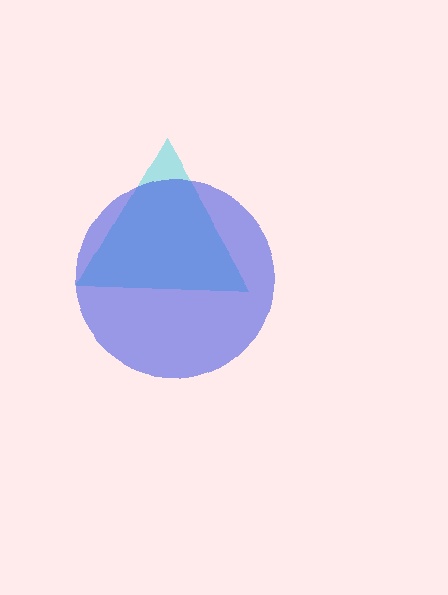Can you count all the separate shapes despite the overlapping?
Yes, there are 2 separate shapes.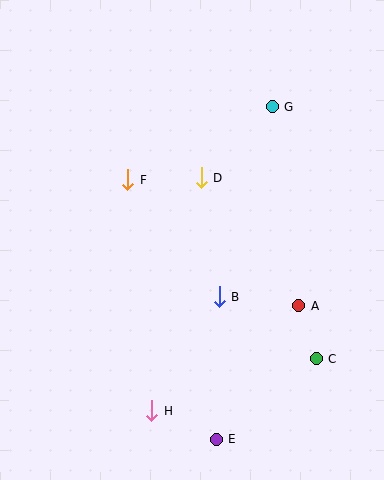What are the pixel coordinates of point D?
Point D is at (201, 178).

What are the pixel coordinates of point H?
Point H is at (152, 411).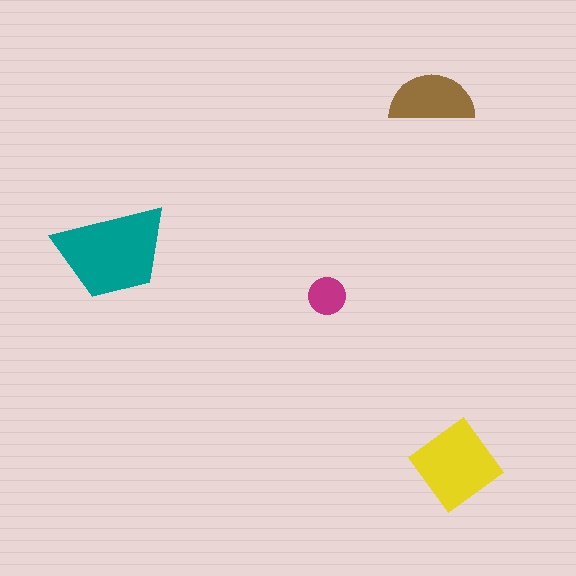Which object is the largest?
The teal trapezoid.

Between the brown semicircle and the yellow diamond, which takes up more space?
The yellow diamond.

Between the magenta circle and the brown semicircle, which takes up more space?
The brown semicircle.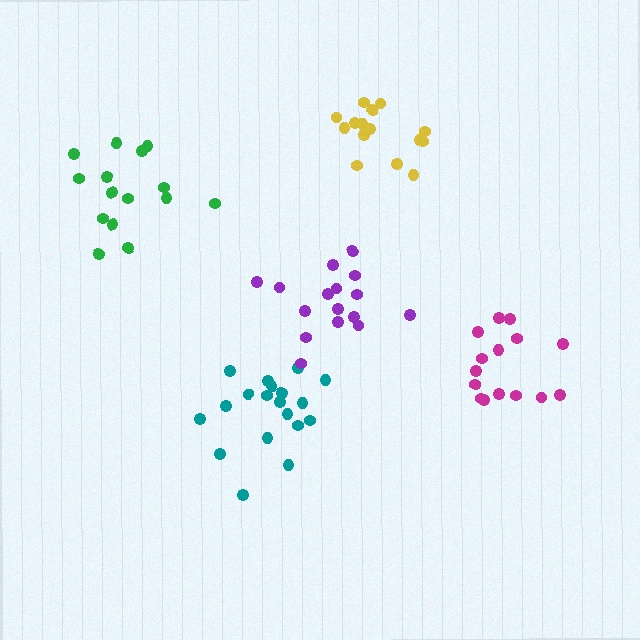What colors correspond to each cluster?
The clusters are colored: teal, magenta, purple, yellow, green.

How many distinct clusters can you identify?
There are 5 distinct clusters.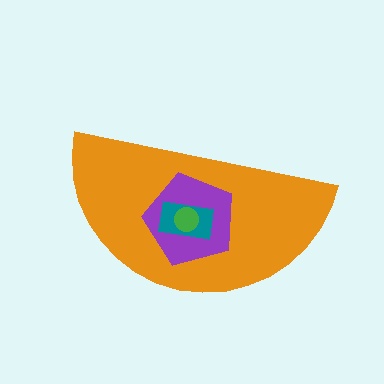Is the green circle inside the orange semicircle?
Yes.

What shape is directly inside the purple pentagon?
The teal rectangle.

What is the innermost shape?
The green circle.